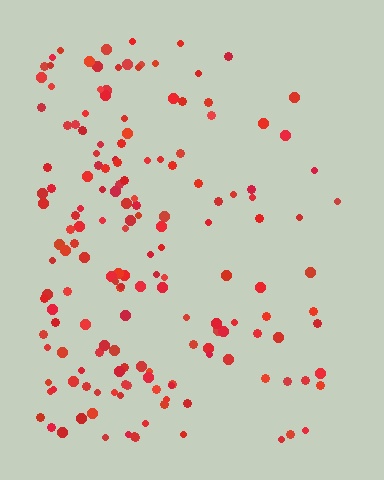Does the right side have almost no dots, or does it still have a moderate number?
Still a moderate number, just noticeably fewer than the left.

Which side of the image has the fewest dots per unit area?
The right.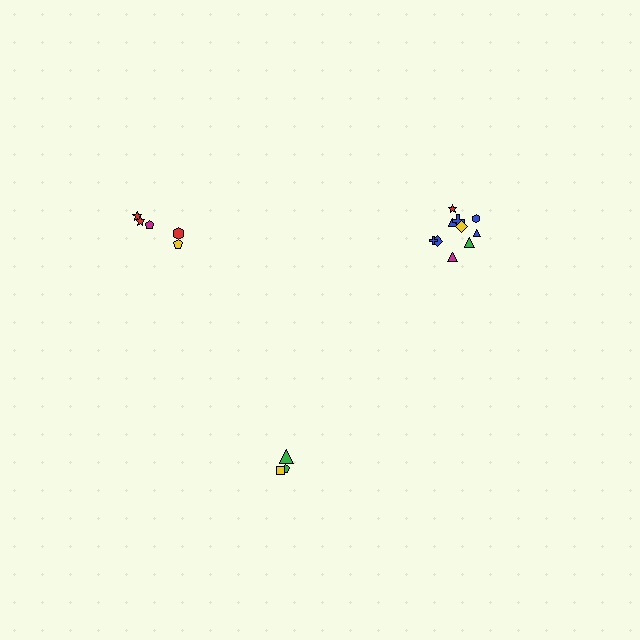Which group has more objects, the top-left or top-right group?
The top-right group.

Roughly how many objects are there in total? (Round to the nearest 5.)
Roughly 20 objects in total.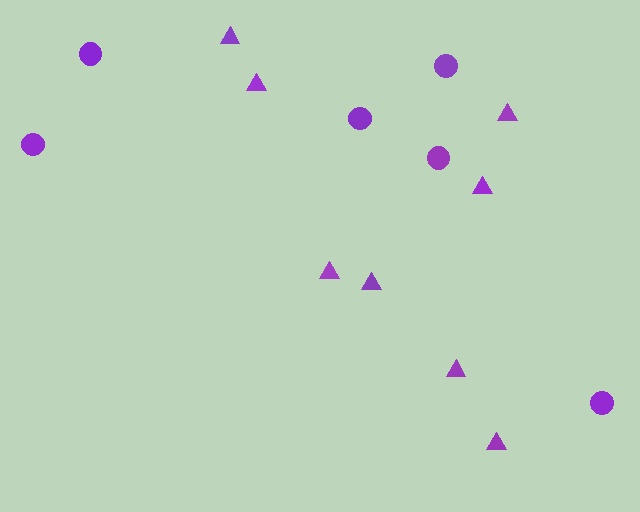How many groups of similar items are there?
There are 2 groups: one group of triangles (8) and one group of circles (6).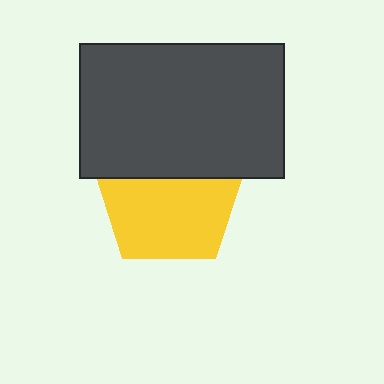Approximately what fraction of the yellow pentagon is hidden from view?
Roughly 36% of the yellow pentagon is hidden behind the dark gray rectangle.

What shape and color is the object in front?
The object in front is a dark gray rectangle.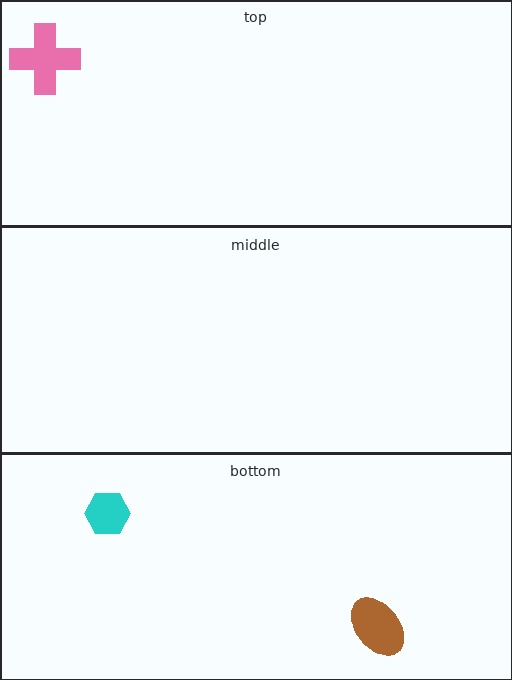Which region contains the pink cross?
The top region.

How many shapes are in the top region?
1.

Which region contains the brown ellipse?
The bottom region.